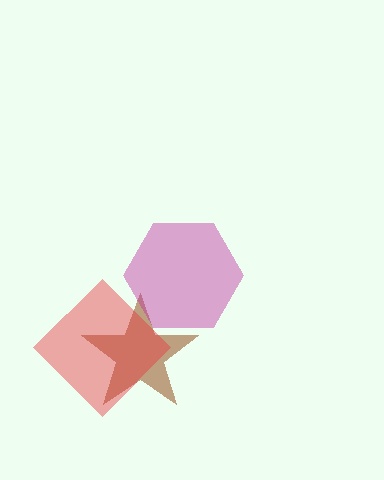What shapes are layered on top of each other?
The layered shapes are: a brown star, a magenta hexagon, a red diamond.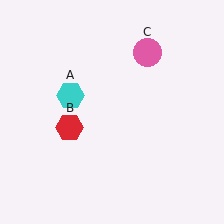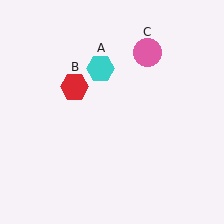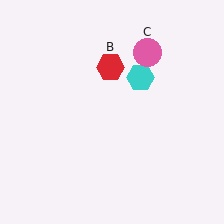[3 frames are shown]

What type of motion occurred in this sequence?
The cyan hexagon (object A), red hexagon (object B) rotated clockwise around the center of the scene.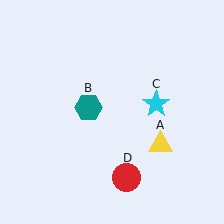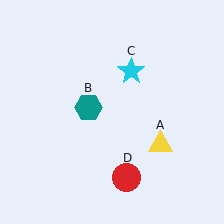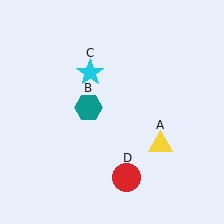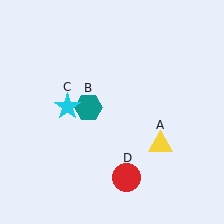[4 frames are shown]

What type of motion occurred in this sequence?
The cyan star (object C) rotated counterclockwise around the center of the scene.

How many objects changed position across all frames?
1 object changed position: cyan star (object C).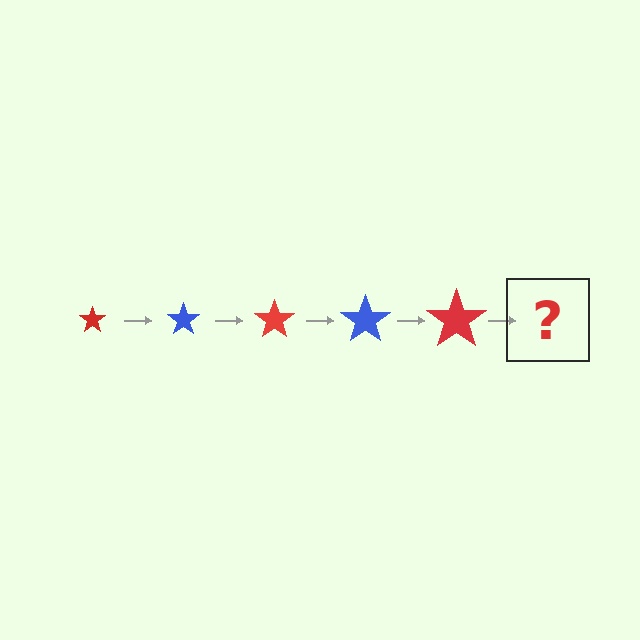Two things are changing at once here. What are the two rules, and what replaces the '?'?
The two rules are that the star grows larger each step and the color cycles through red and blue. The '?' should be a blue star, larger than the previous one.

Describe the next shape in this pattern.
It should be a blue star, larger than the previous one.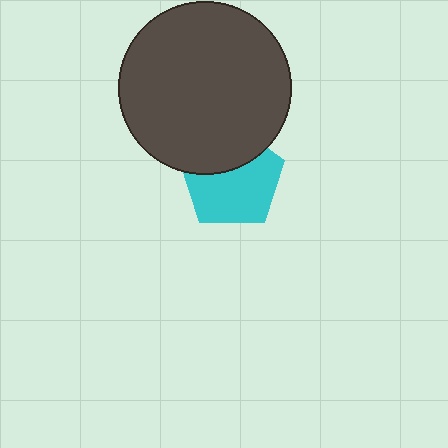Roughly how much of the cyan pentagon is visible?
About half of it is visible (roughly 64%).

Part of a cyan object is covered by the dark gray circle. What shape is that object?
It is a pentagon.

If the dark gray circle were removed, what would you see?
You would see the complete cyan pentagon.